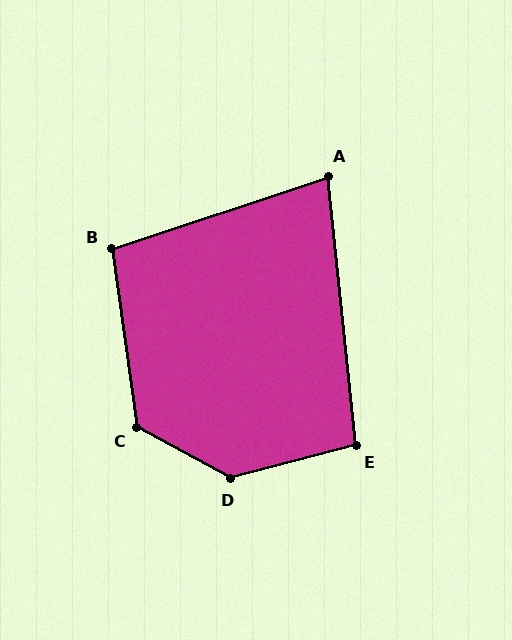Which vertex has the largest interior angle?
D, at approximately 137 degrees.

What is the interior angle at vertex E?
Approximately 99 degrees (obtuse).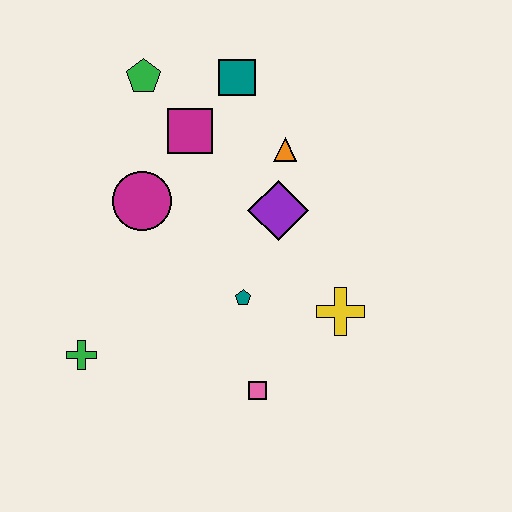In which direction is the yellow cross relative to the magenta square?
The yellow cross is below the magenta square.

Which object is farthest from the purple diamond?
The green cross is farthest from the purple diamond.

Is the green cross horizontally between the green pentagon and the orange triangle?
No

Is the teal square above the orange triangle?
Yes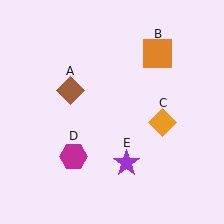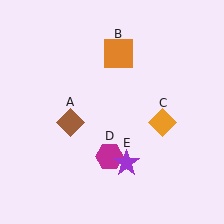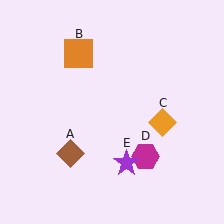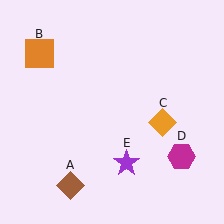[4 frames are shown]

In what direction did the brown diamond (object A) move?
The brown diamond (object A) moved down.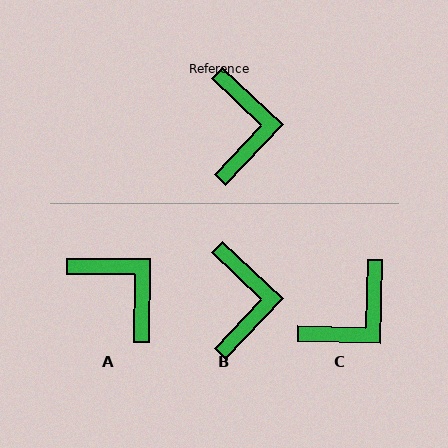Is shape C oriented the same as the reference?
No, it is off by about 48 degrees.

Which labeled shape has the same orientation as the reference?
B.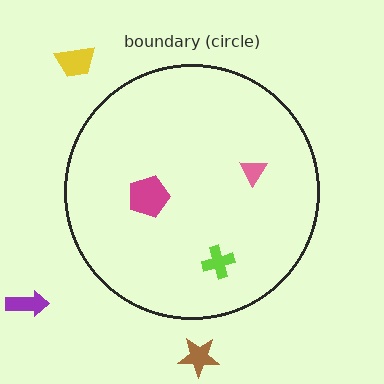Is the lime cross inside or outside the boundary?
Inside.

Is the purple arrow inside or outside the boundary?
Outside.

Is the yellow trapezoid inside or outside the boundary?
Outside.